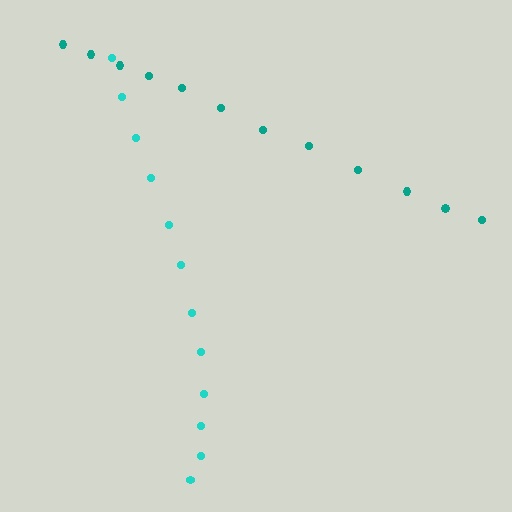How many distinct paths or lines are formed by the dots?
There are 2 distinct paths.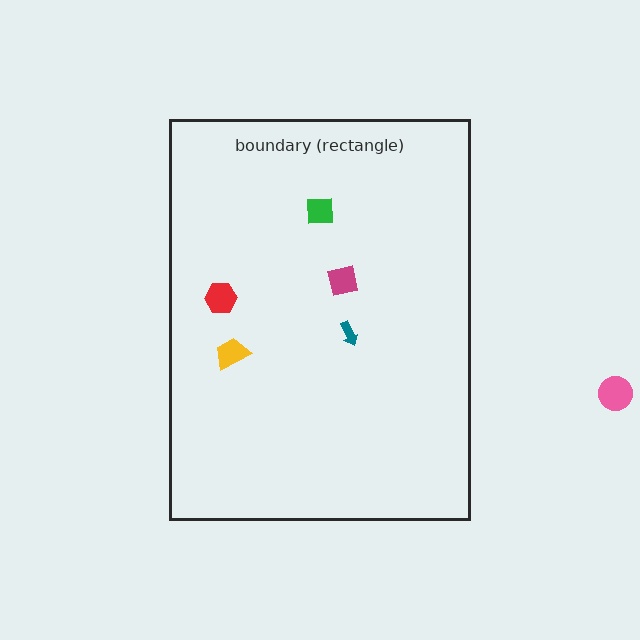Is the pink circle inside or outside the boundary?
Outside.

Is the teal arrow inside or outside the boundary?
Inside.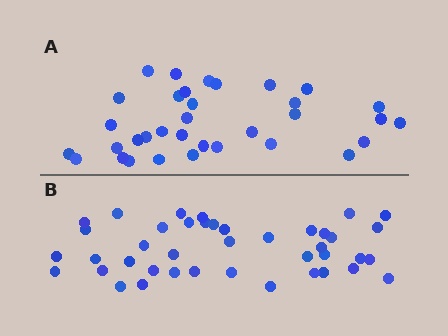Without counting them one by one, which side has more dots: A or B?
Region B (the bottom region) has more dots.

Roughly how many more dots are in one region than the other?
Region B has roughly 8 or so more dots than region A.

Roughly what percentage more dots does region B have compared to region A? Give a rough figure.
About 20% more.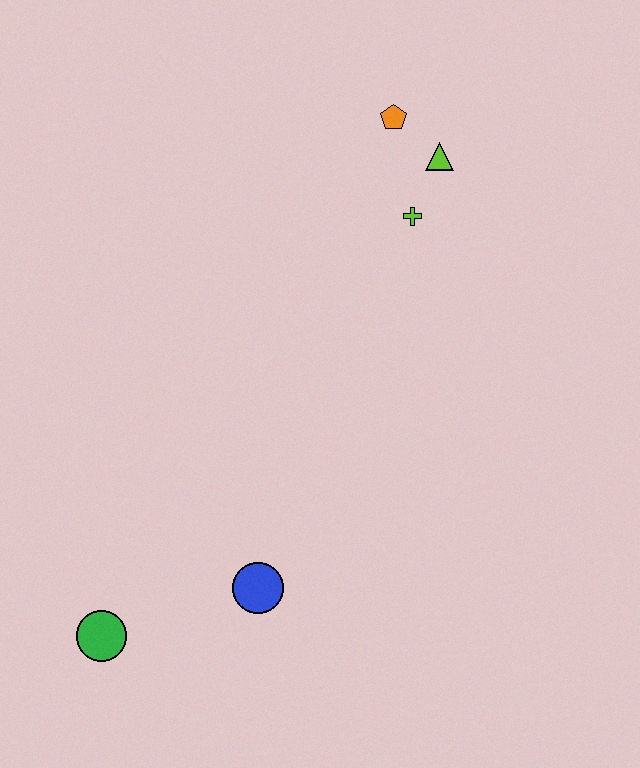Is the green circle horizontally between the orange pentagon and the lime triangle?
No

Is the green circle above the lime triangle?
No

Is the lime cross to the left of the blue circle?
No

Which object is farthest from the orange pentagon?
The green circle is farthest from the orange pentagon.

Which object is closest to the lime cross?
The lime triangle is closest to the lime cross.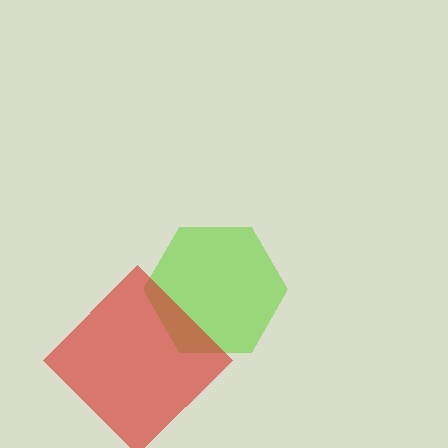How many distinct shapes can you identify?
There are 2 distinct shapes: a lime hexagon, a red diamond.